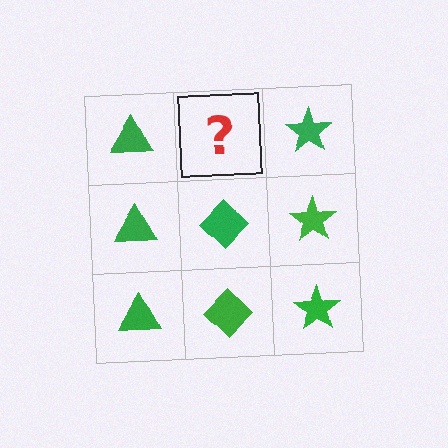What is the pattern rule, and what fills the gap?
The rule is that each column has a consistent shape. The gap should be filled with a green diamond.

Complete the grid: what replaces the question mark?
The question mark should be replaced with a green diamond.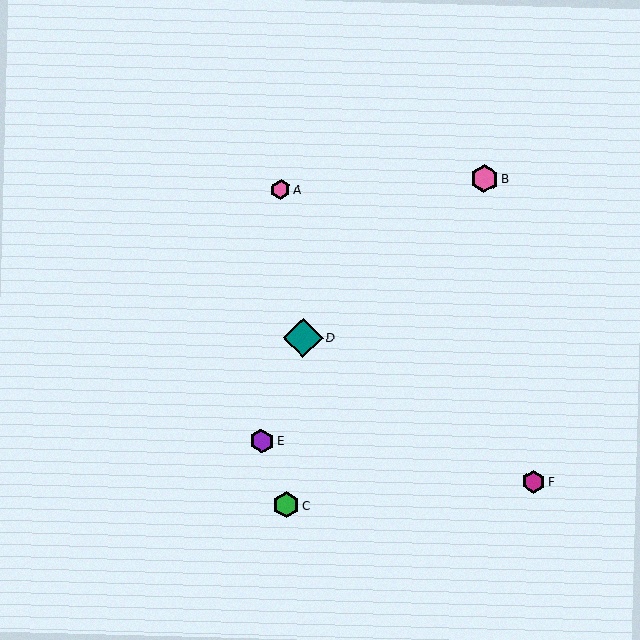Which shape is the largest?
The teal diamond (labeled D) is the largest.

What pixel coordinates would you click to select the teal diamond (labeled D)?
Click at (303, 338) to select the teal diamond D.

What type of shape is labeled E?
Shape E is a purple hexagon.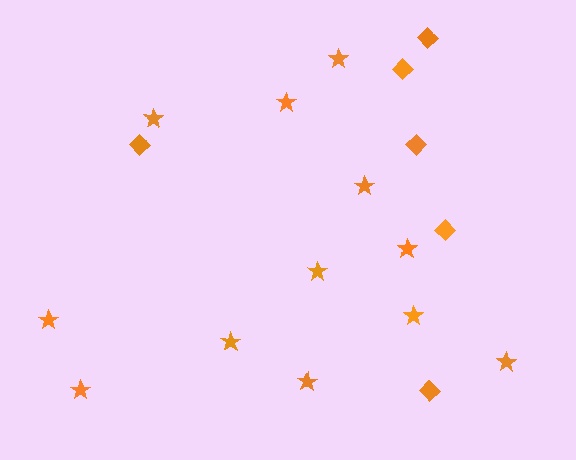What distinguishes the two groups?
There are 2 groups: one group of stars (12) and one group of diamonds (6).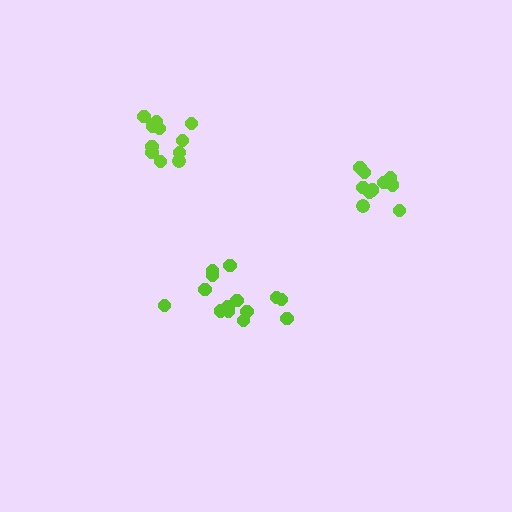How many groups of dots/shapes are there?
There are 3 groups.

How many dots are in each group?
Group 1: 10 dots, Group 2: 14 dots, Group 3: 11 dots (35 total).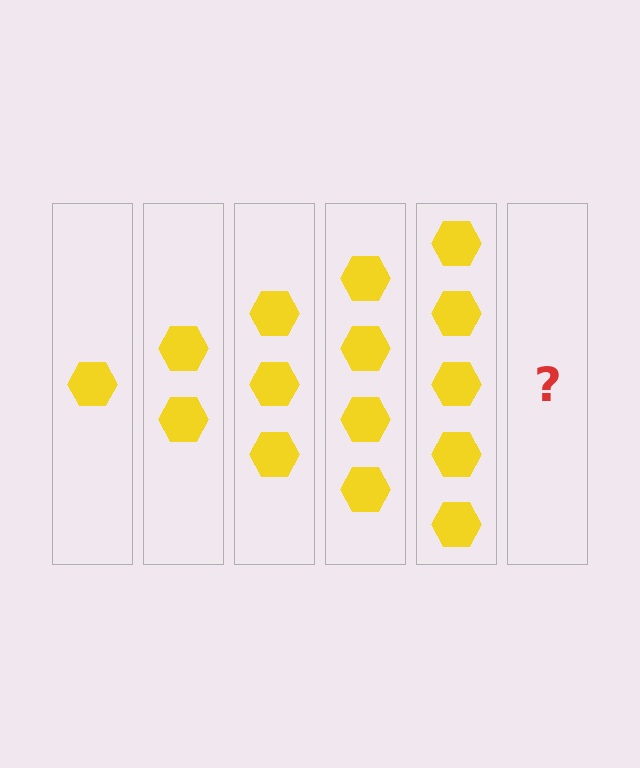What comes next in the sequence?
The next element should be 6 hexagons.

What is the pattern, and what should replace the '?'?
The pattern is that each step adds one more hexagon. The '?' should be 6 hexagons.